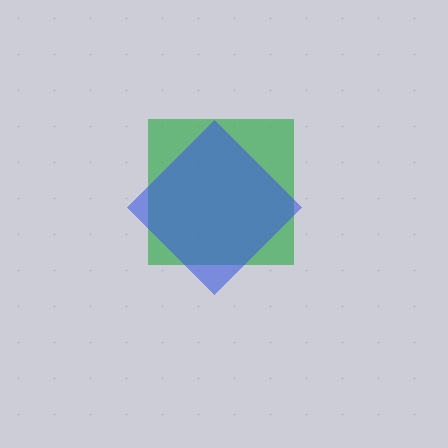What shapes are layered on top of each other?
The layered shapes are: a green square, a blue diamond.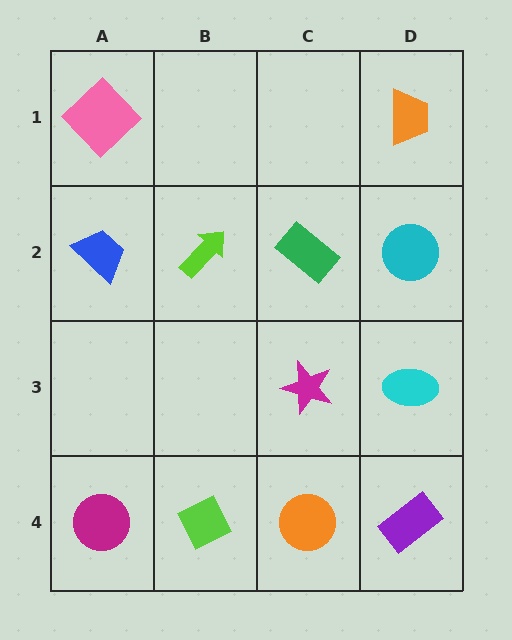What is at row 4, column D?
A purple rectangle.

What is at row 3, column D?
A cyan ellipse.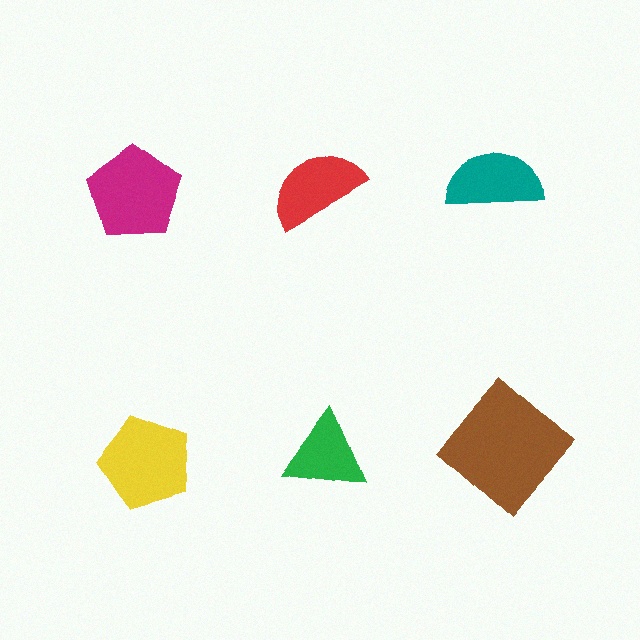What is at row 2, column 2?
A green triangle.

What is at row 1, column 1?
A magenta pentagon.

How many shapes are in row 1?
3 shapes.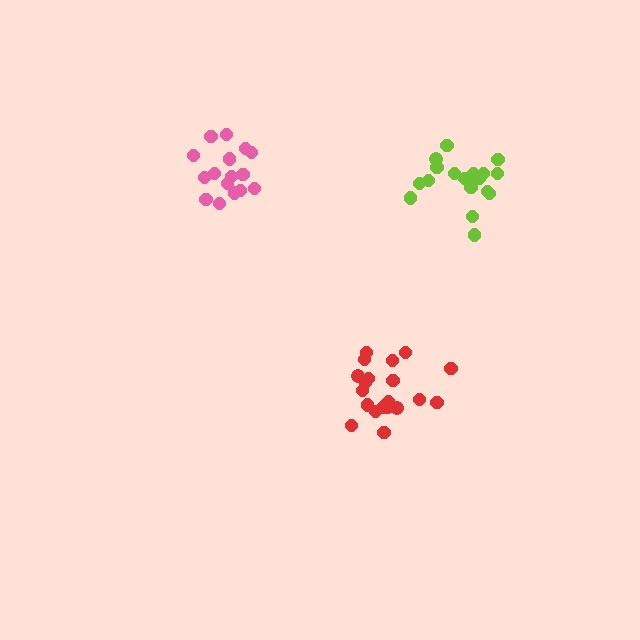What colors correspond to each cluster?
The clusters are colored: red, pink, lime.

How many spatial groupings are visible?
There are 3 spatial groupings.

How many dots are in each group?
Group 1: 20 dots, Group 2: 16 dots, Group 3: 19 dots (55 total).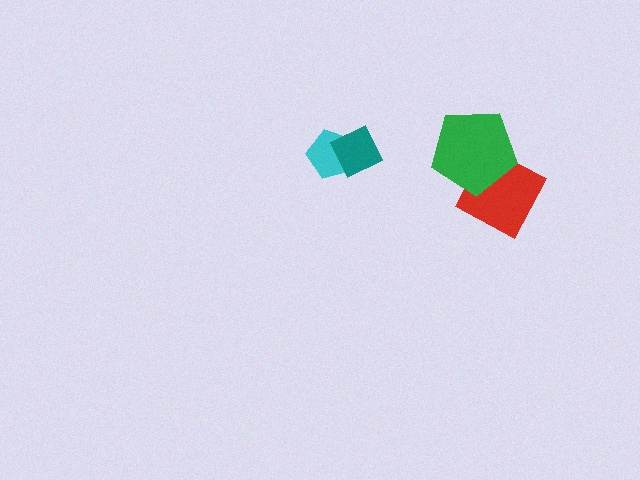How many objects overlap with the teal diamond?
1 object overlaps with the teal diamond.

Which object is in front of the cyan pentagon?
The teal diamond is in front of the cyan pentagon.